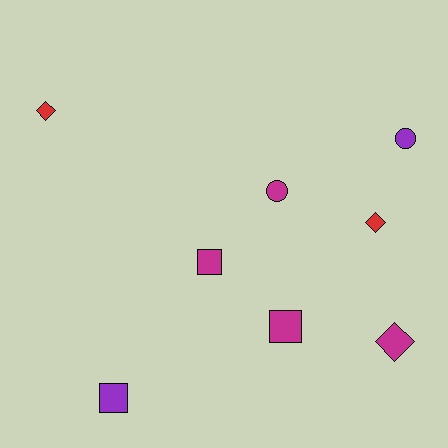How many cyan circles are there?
There are no cyan circles.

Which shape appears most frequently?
Square, with 3 objects.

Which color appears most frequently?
Magenta, with 4 objects.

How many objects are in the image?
There are 8 objects.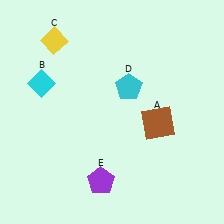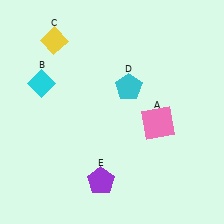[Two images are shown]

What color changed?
The square (A) changed from brown in Image 1 to pink in Image 2.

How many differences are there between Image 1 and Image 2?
There is 1 difference between the two images.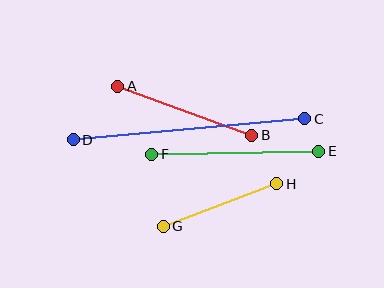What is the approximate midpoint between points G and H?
The midpoint is at approximately (220, 205) pixels.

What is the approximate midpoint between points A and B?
The midpoint is at approximately (185, 111) pixels.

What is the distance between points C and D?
The distance is approximately 232 pixels.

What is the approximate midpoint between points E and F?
The midpoint is at approximately (235, 153) pixels.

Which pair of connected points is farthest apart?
Points C and D are farthest apart.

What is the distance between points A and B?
The distance is approximately 143 pixels.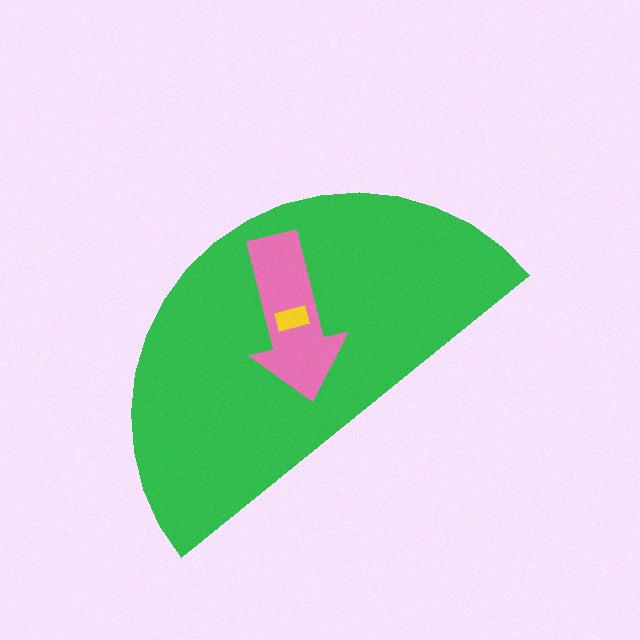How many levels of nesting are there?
3.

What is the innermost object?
The yellow rectangle.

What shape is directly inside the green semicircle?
The pink arrow.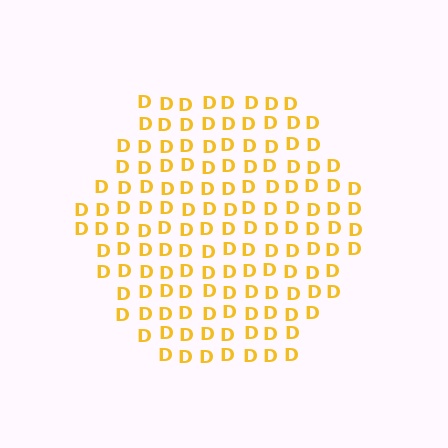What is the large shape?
The large shape is a hexagon.